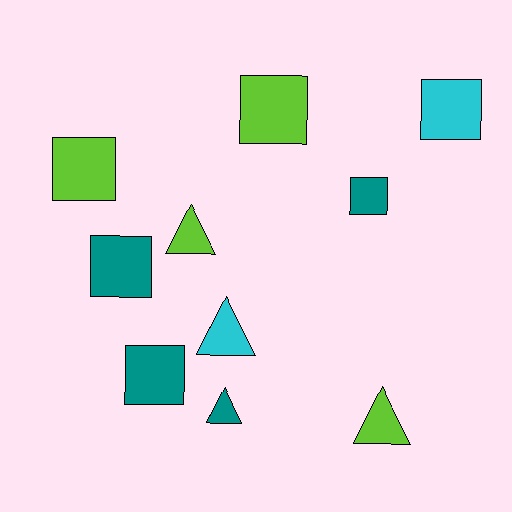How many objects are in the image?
There are 10 objects.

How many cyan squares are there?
There is 1 cyan square.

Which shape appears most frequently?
Square, with 6 objects.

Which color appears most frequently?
Teal, with 4 objects.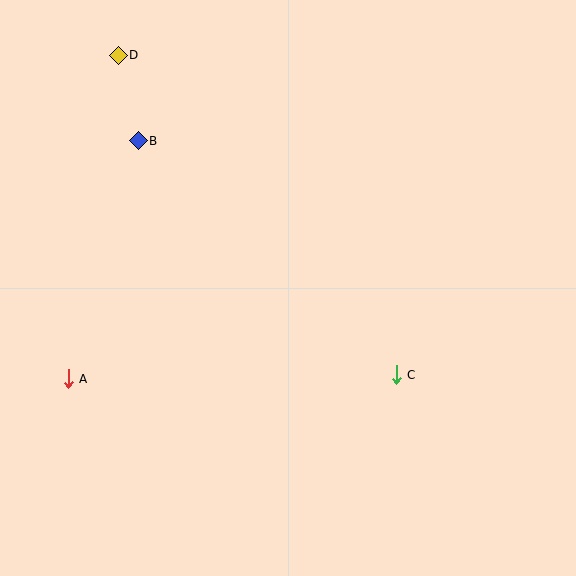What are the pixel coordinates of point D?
Point D is at (118, 55).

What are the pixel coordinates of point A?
Point A is at (68, 379).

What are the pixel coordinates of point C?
Point C is at (396, 375).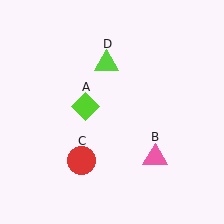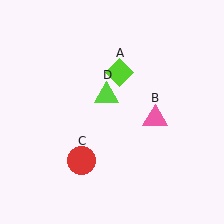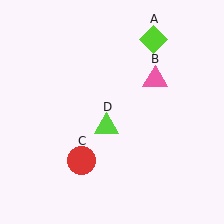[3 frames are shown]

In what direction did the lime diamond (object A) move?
The lime diamond (object A) moved up and to the right.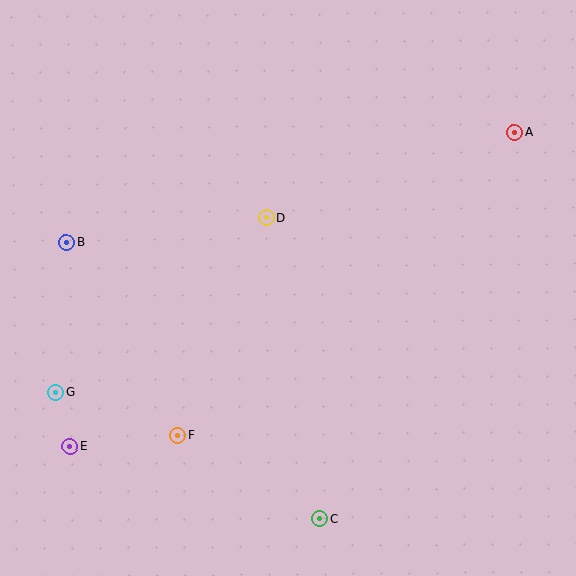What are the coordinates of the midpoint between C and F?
The midpoint between C and F is at (249, 477).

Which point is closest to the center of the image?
Point D at (267, 218) is closest to the center.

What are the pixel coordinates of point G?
Point G is at (56, 393).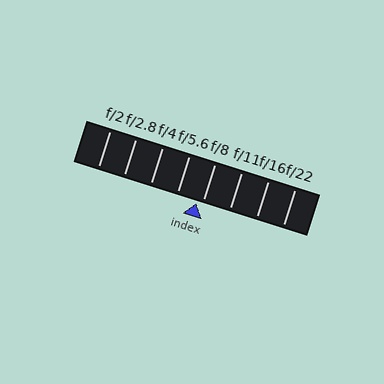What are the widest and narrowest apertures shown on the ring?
The widest aperture shown is f/2 and the narrowest is f/22.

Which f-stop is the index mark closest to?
The index mark is closest to f/8.